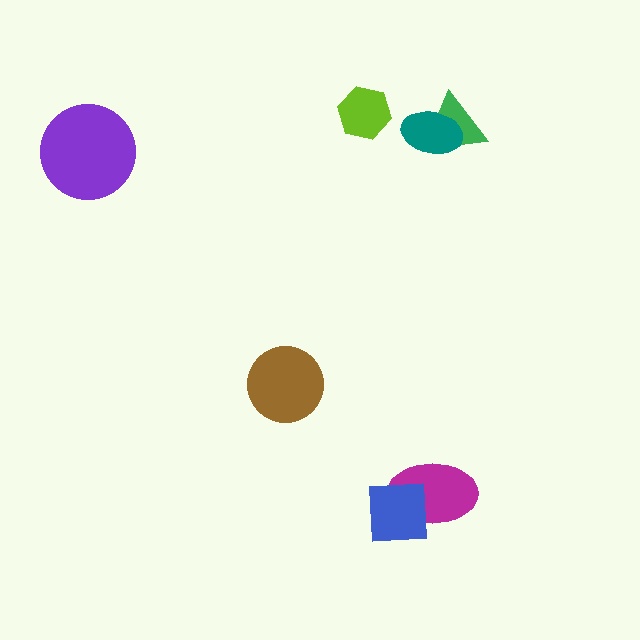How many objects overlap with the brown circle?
0 objects overlap with the brown circle.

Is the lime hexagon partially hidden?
No, no other shape covers it.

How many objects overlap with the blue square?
1 object overlaps with the blue square.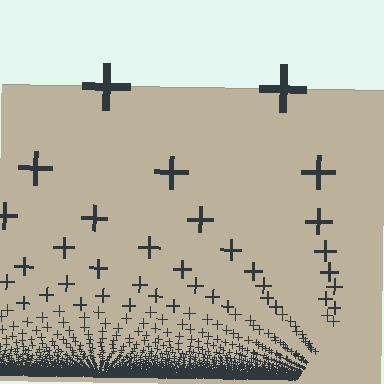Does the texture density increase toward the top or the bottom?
Density increases toward the bottom.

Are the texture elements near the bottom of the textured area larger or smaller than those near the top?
Smaller. The gradient is inverted — elements near the bottom are smaller and denser.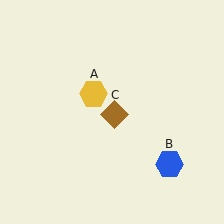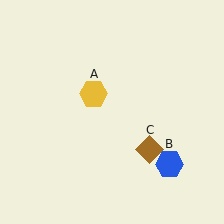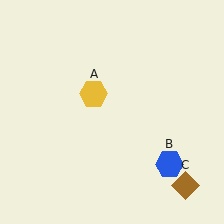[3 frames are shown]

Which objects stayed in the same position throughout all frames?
Yellow hexagon (object A) and blue hexagon (object B) remained stationary.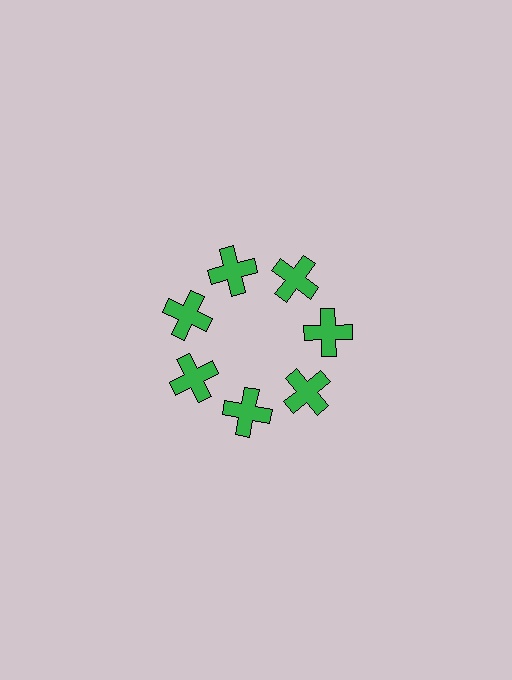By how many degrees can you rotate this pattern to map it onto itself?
The pattern maps onto itself every 51 degrees of rotation.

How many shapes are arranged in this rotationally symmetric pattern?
There are 7 shapes, arranged in 7 groups of 1.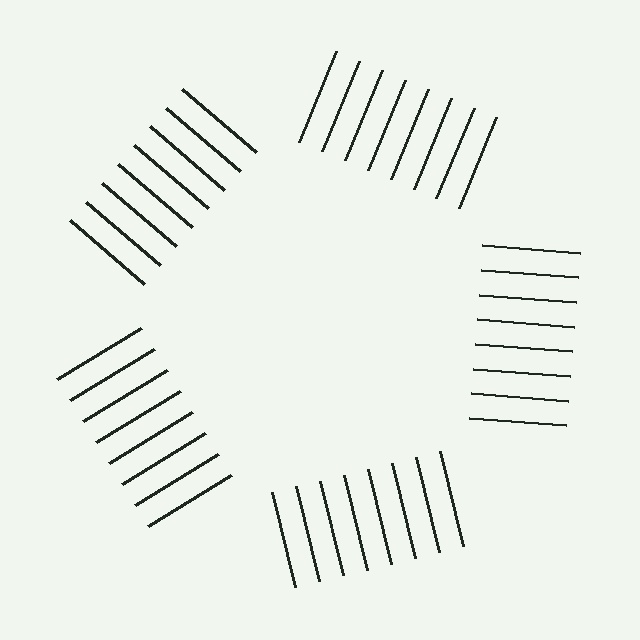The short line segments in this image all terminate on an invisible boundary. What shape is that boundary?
An illusory pentagon — the line segments terminate on its edges but no continuous stroke is drawn.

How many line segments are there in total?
40 — 8 along each of the 5 edges.